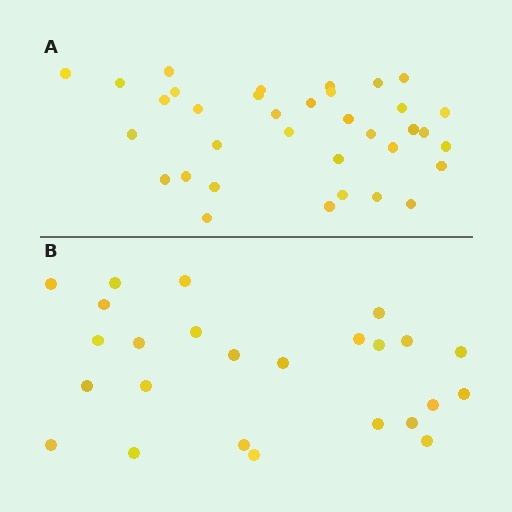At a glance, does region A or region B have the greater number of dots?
Region A (the top region) has more dots.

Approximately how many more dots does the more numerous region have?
Region A has roughly 10 or so more dots than region B.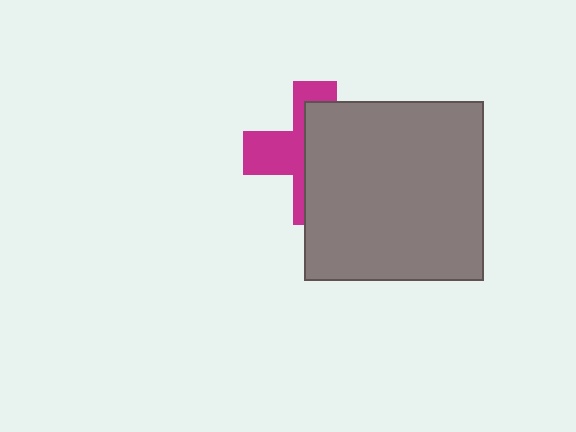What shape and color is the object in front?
The object in front is a gray square.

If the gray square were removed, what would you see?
You would see the complete magenta cross.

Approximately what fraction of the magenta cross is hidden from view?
Roughly 60% of the magenta cross is hidden behind the gray square.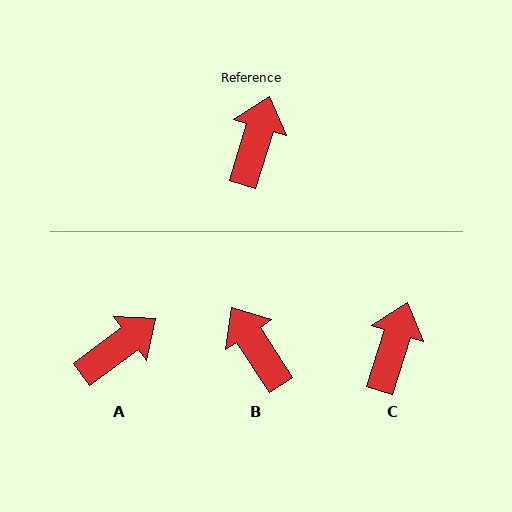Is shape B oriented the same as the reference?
No, it is off by about 50 degrees.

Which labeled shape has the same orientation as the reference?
C.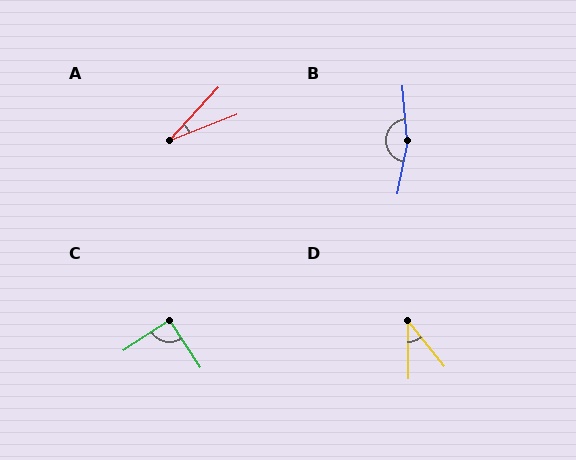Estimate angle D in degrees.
Approximately 39 degrees.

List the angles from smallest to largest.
A (25°), D (39°), C (91°), B (165°).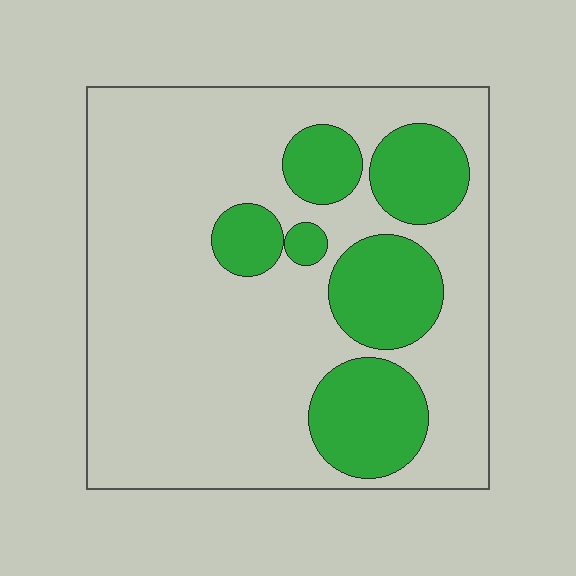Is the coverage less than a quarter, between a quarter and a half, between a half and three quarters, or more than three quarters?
Between a quarter and a half.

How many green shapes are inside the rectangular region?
6.